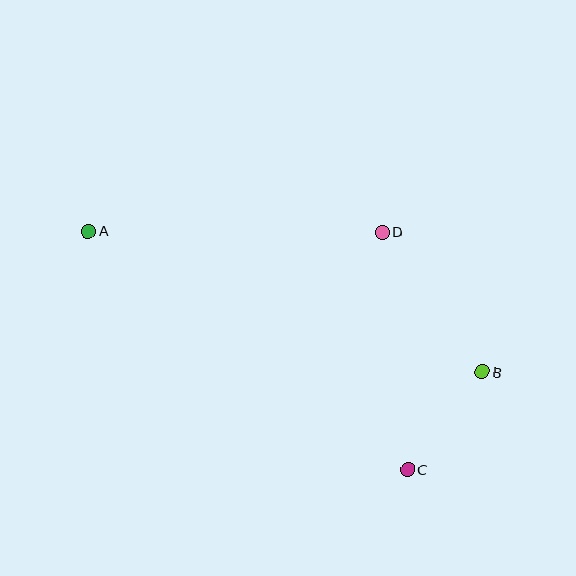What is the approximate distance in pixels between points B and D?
The distance between B and D is approximately 172 pixels.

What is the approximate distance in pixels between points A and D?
The distance between A and D is approximately 294 pixels.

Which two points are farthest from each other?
Points A and B are farthest from each other.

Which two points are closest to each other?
Points B and C are closest to each other.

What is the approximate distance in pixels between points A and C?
The distance between A and C is approximately 399 pixels.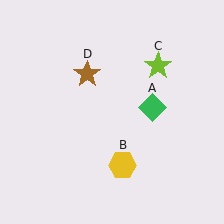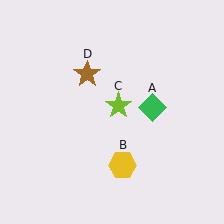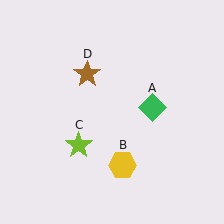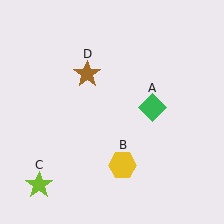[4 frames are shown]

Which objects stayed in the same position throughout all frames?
Green diamond (object A) and yellow hexagon (object B) and brown star (object D) remained stationary.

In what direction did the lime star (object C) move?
The lime star (object C) moved down and to the left.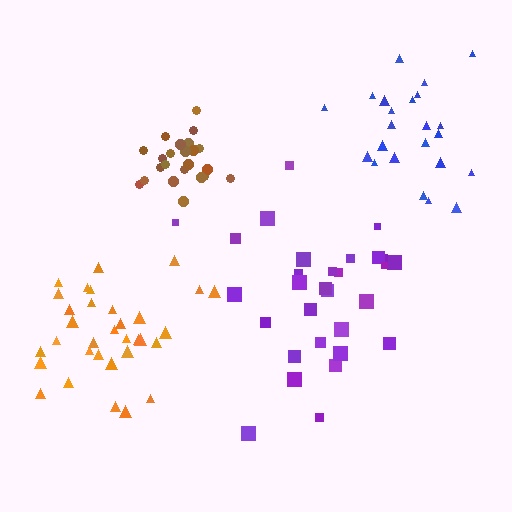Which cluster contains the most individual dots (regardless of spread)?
Orange (34).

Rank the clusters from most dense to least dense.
brown, orange, blue, purple.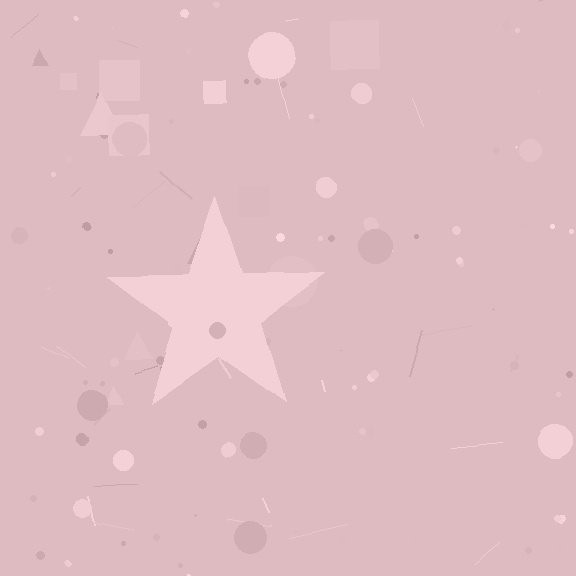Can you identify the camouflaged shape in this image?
The camouflaged shape is a star.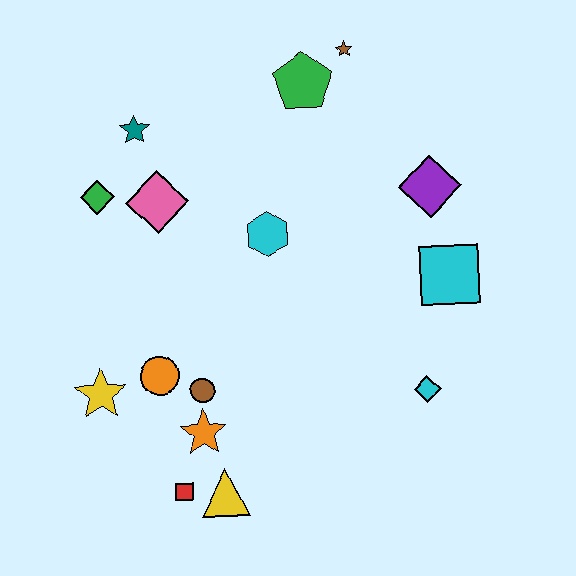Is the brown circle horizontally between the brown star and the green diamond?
Yes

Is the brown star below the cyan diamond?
No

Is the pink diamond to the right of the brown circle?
No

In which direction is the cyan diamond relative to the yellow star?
The cyan diamond is to the right of the yellow star.